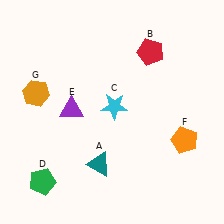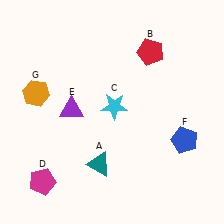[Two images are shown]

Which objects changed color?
D changed from green to magenta. F changed from orange to blue.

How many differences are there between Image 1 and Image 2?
There are 2 differences between the two images.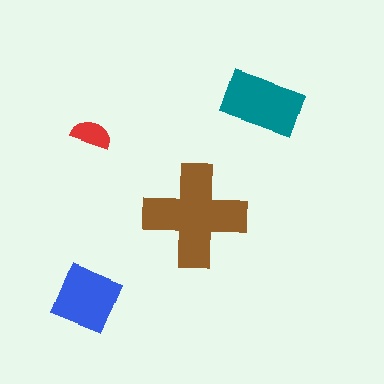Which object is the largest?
The brown cross.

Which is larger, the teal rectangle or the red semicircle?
The teal rectangle.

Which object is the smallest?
The red semicircle.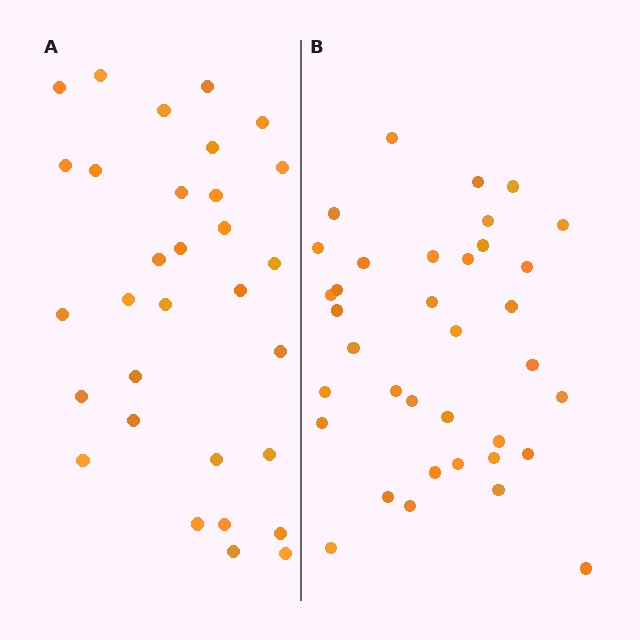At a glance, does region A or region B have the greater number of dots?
Region B (the right region) has more dots.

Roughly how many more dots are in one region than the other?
Region B has about 5 more dots than region A.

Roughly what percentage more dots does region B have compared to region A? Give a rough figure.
About 15% more.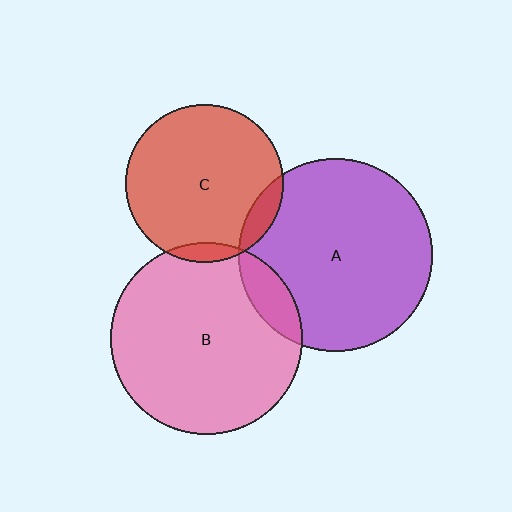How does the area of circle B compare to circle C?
Approximately 1.5 times.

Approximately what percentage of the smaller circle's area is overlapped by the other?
Approximately 5%.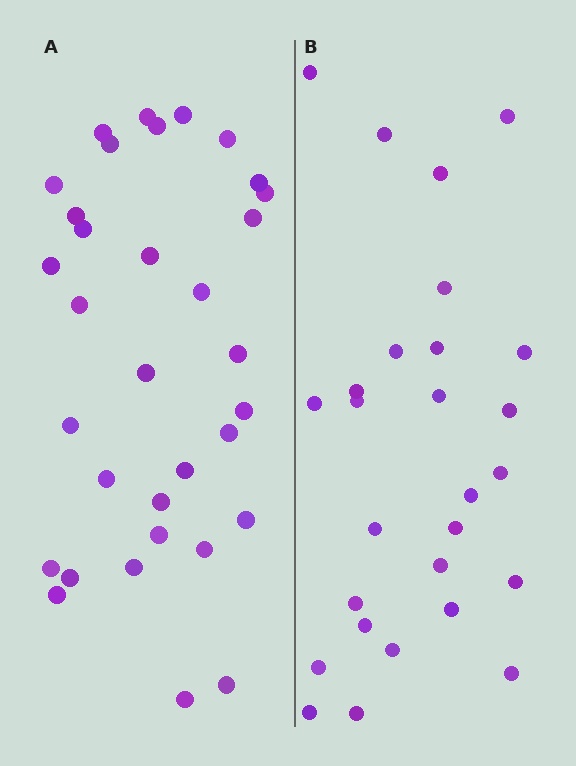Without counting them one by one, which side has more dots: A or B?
Region A (the left region) has more dots.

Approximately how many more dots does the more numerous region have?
Region A has about 6 more dots than region B.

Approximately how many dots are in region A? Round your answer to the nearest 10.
About 30 dots. (The exact count is 33, which rounds to 30.)